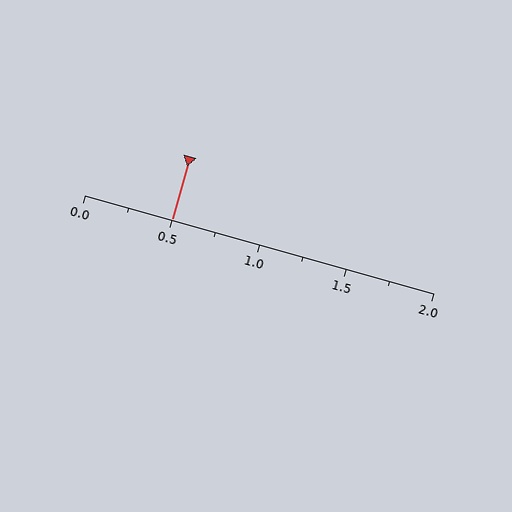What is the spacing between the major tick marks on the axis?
The major ticks are spaced 0.5 apart.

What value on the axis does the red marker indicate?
The marker indicates approximately 0.5.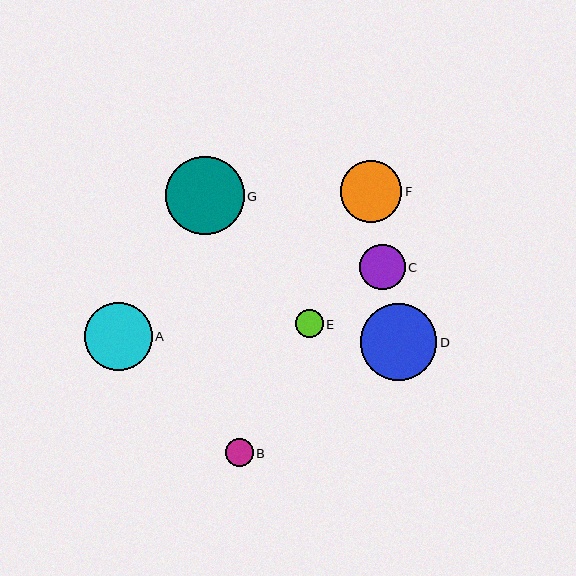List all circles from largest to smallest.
From largest to smallest: G, D, A, F, C, E, B.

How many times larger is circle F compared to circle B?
Circle F is approximately 2.2 times the size of circle B.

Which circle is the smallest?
Circle B is the smallest with a size of approximately 28 pixels.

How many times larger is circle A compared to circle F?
Circle A is approximately 1.1 times the size of circle F.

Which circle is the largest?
Circle G is the largest with a size of approximately 78 pixels.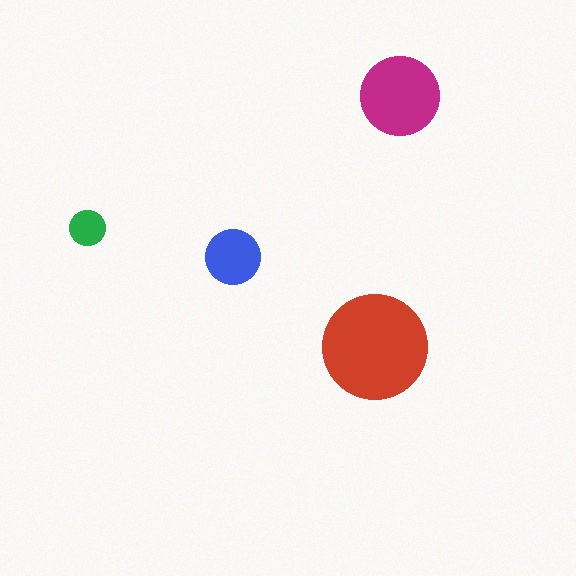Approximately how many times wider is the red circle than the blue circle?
About 2 times wider.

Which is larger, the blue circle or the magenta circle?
The magenta one.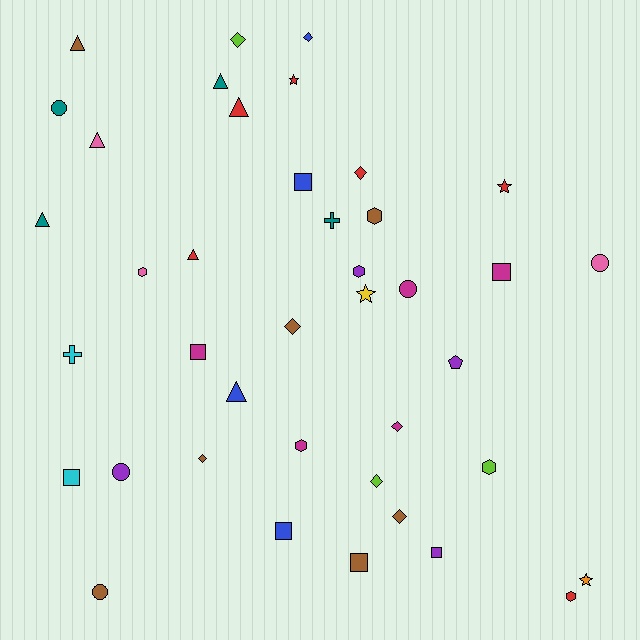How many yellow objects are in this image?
There is 1 yellow object.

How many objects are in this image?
There are 40 objects.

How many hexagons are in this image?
There are 6 hexagons.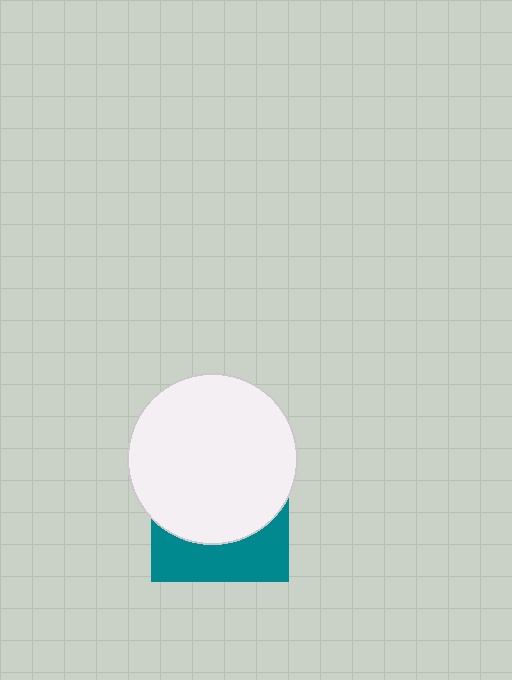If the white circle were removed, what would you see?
You would see the complete teal square.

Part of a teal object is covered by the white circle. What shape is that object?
It is a square.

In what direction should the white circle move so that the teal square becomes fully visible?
The white circle should move up. That is the shortest direction to clear the overlap and leave the teal square fully visible.